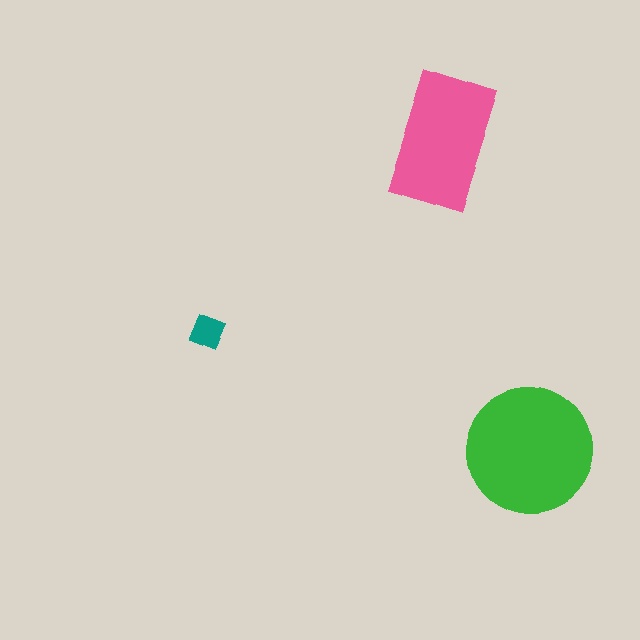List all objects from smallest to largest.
The teal diamond, the pink rectangle, the green circle.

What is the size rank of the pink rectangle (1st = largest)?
2nd.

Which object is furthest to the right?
The green circle is rightmost.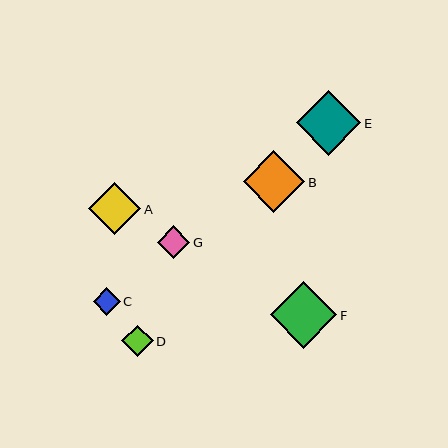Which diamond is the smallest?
Diamond C is the smallest with a size of approximately 27 pixels.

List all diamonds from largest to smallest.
From largest to smallest: F, E, B, A, G, D, C.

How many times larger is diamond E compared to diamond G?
Diamond E is approximately 2.0 times the size of diamond G.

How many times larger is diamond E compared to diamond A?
Diamond E is approximately 1.2 times the size of diamond A.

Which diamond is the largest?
Diamond F is the largest with a size of approximately 67 pixels.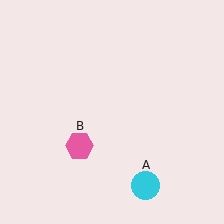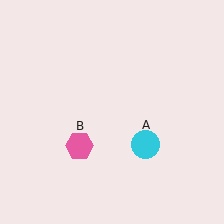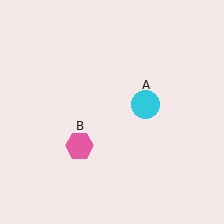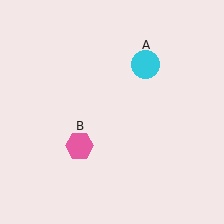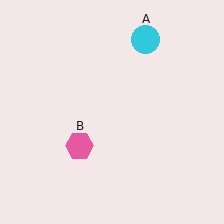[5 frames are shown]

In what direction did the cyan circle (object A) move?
The cyan circle (object A) moved up.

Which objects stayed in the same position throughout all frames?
Pink hexagon (object B) remained stationary.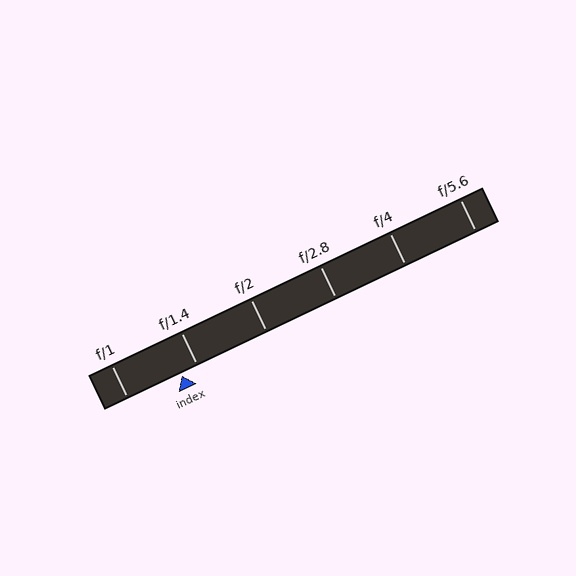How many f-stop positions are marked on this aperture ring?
There are 6 f-stop positions marked.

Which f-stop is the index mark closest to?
The index mark is closest to f/1.4.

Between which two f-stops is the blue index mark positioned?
The index mark is between f/1 and f/1.4.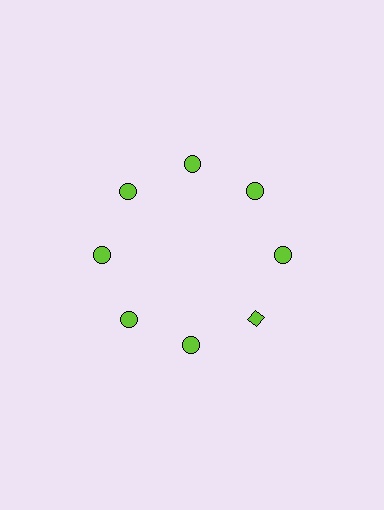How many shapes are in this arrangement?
There are 8 shapes arranged in a ring pattern.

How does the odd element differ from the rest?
It has a different shape: diamond instead of circle.